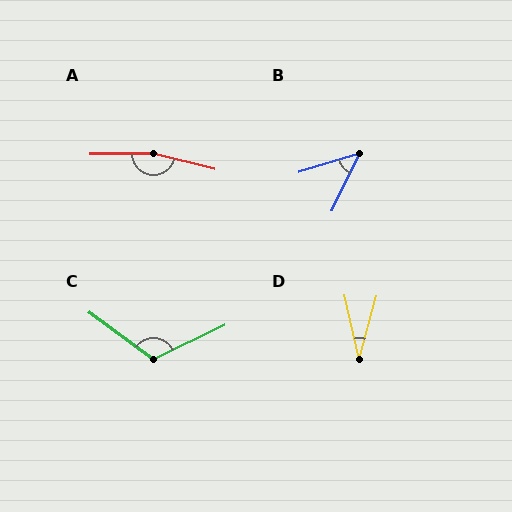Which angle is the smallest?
D, at approximately 28 degrees.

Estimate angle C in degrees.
Approximately 118 degrees.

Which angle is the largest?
A, at approximately 165 degrees.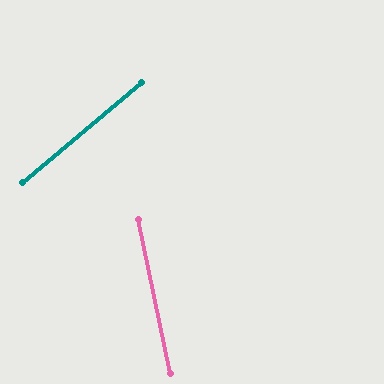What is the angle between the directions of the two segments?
Approximately 62 degrees.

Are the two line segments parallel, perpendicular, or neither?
Neither parallel nor perpendicular — they differ by about 62°.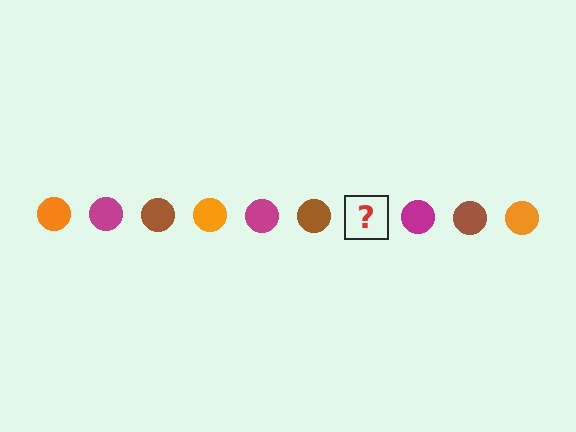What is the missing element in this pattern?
The missing element is an orange circle.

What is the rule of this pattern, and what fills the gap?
The rule is that the pattern cycles through orange, magenta, brown circles. The gap should be filled with an orange circle.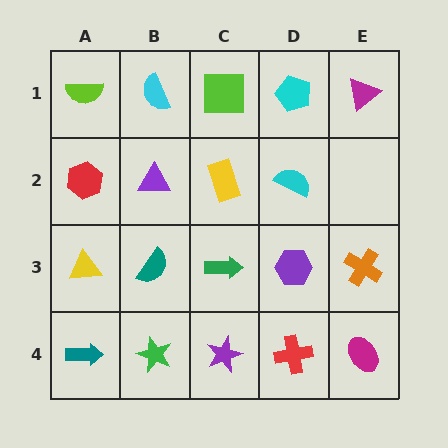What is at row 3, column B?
A teal semicircle.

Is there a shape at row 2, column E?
No, that cell is empty.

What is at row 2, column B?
A purple triangle.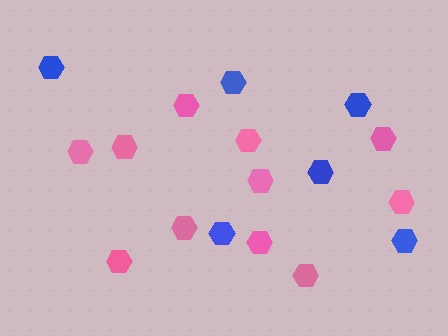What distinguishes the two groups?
There are 2 groups: one group of pink hexagons (11) and one group of blue hexagons (6).